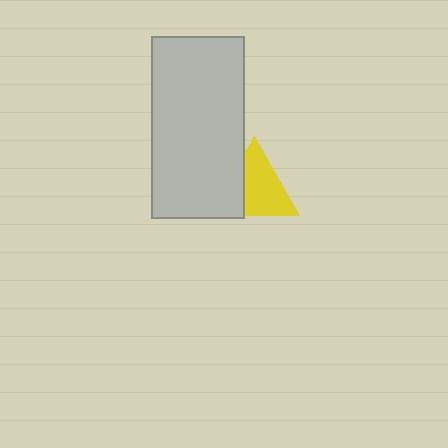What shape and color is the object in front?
The object in front is a light gray rectangle.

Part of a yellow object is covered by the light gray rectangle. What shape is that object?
It is a triangle.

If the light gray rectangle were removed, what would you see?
You would see the complete yellow triangle.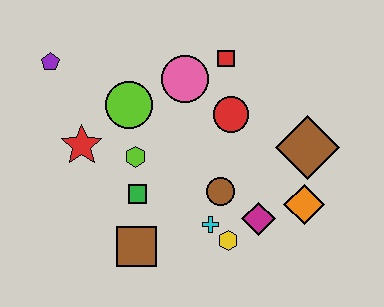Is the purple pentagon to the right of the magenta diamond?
No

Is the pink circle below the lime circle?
No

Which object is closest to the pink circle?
The red square is closest to the pink circle.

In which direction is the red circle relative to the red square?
The red circle is below the red square.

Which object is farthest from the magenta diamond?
The purple pentagon is farthest from the magenta diamond.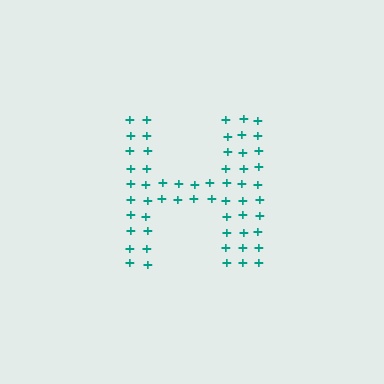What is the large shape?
The large shape is the letter H.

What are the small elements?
The small elements are plus signs.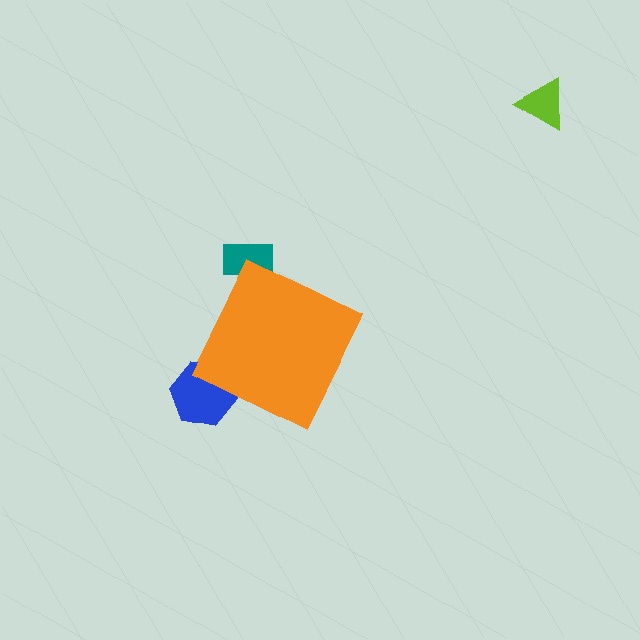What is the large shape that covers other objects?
An orange diamond.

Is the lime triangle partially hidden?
No, the lime triangle is fully visible.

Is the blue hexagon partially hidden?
Yes, the blue hexagon is partially hidden behind the orange diamond.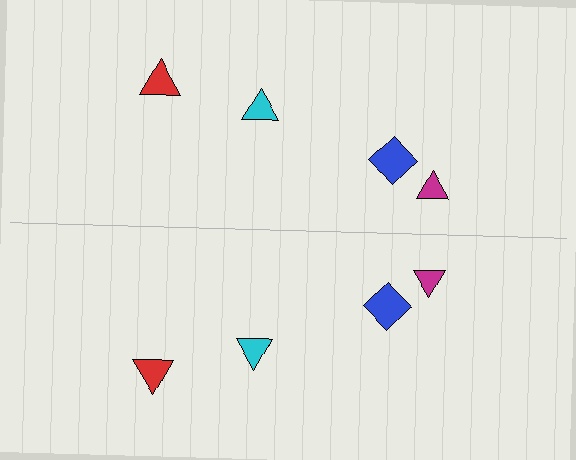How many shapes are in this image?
There are 8 shapes in this image.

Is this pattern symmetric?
Yes, this pattern has bilateral (reflection) symmetry.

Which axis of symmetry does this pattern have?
The pattern has a horizontal axis of symmetry running through the center of the image.